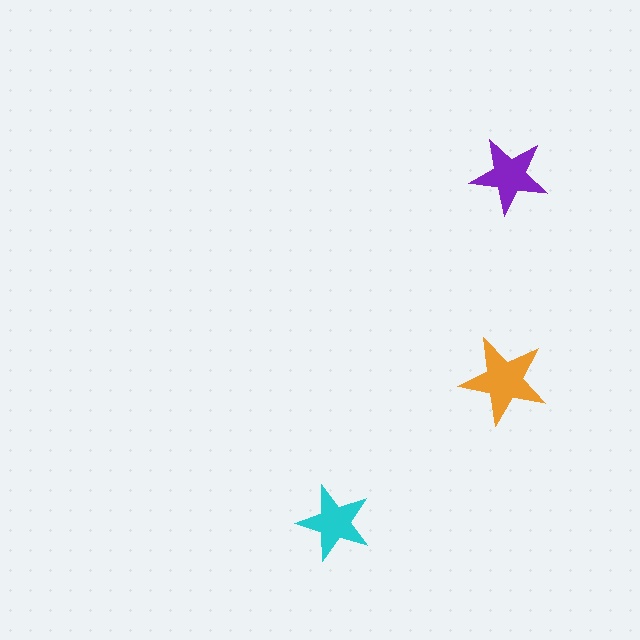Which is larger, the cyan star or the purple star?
The purple one.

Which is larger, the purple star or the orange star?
The orange one.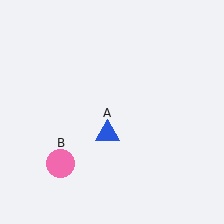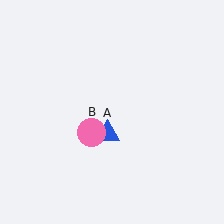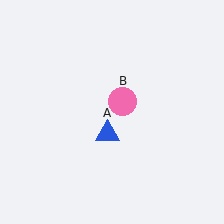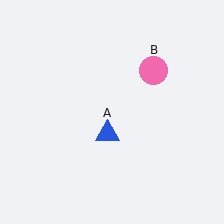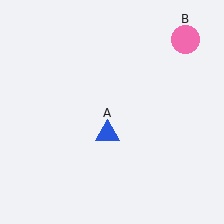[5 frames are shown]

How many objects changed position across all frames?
1 object changed position: pink circle (object B).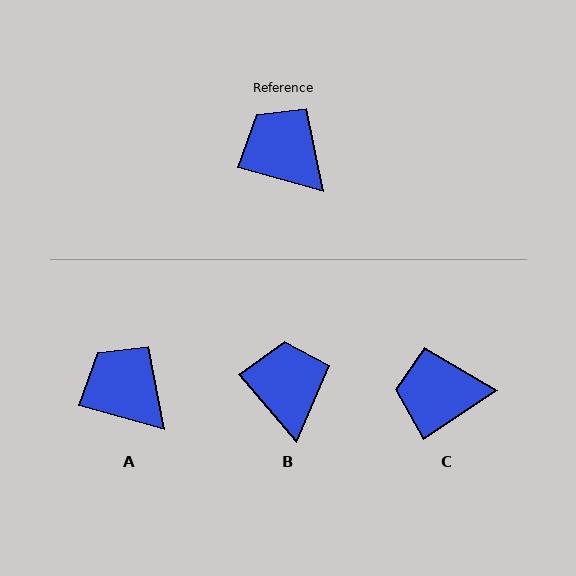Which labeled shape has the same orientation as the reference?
A.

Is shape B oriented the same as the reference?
No, it is off by about 35 degrees.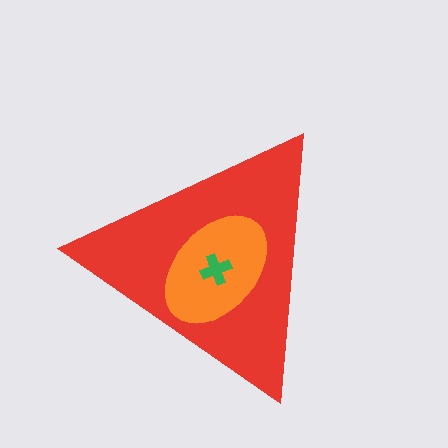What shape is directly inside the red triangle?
The orange ellipse.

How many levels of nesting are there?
3.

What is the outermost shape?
The red triangle.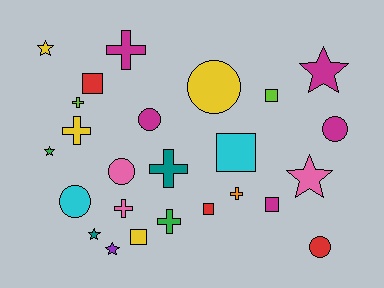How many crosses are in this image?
There are 7 crosses.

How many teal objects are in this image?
There are 2 teal objects.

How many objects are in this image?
There are 25 objects.